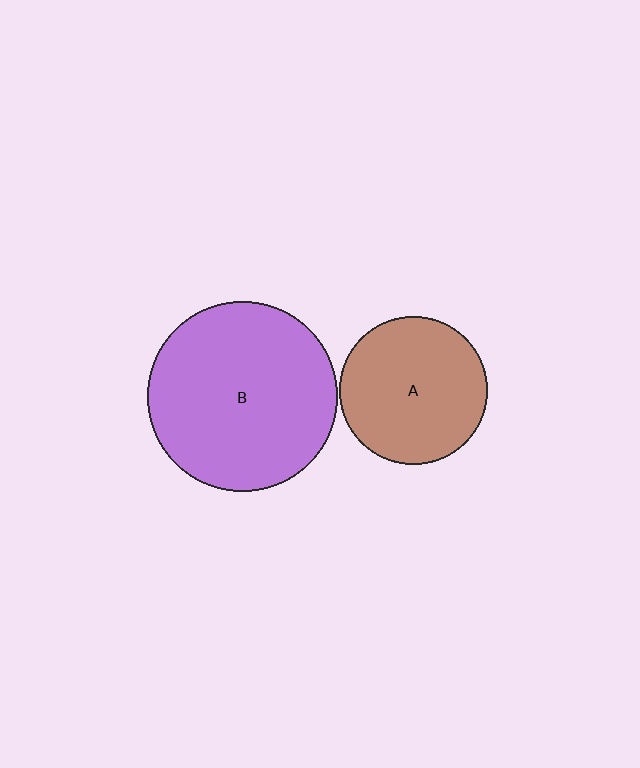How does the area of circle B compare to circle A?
Approximately 1.6 times.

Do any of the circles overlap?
No, none of the circles overlap.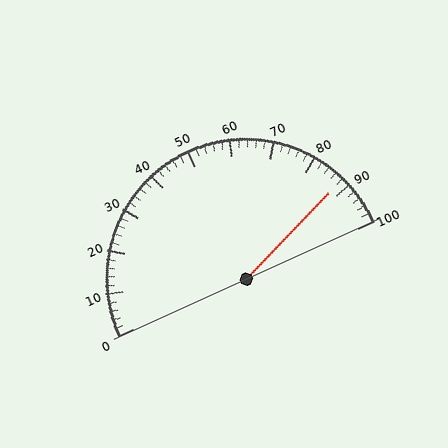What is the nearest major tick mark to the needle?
The nearest major tick mark is 90.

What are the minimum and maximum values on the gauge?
The gauge ranges from 0 to 100.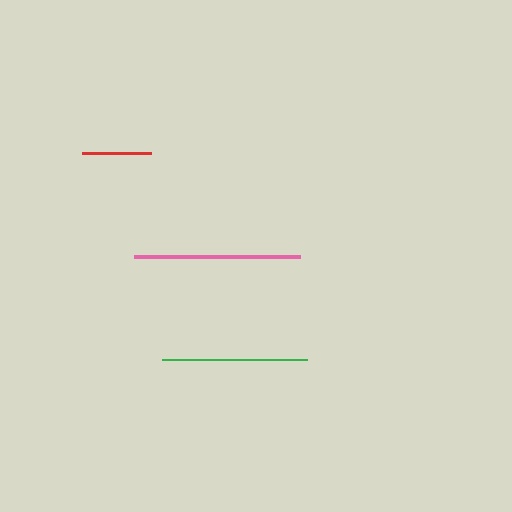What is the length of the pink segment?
The pink segment is approximately 166 pixels long.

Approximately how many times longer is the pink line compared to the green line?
The pink line is approximately 1.1 times the length of the green line.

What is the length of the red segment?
The red segment is approximately 68 pixels long.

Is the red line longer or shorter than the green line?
The green line is longer than the red line.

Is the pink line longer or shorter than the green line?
The pink line is longer than the green line.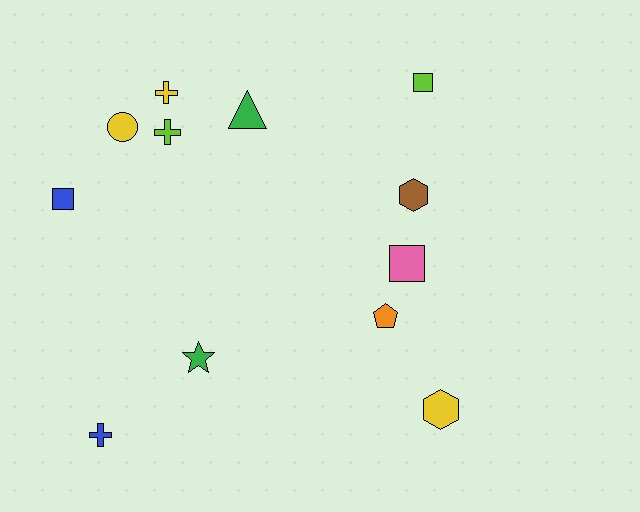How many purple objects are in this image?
There are no purple objects.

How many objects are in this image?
There are 12 objects.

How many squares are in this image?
There are 3 squares.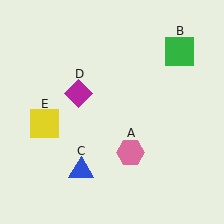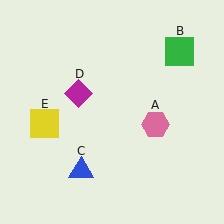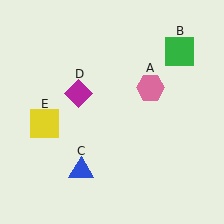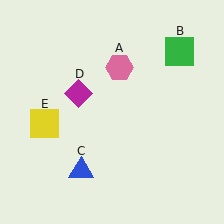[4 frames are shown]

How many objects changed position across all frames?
1 object changed position: pink hexagon (object A).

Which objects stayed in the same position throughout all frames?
Green square (object B) and blue triangle (object C) and magenta diamond (object D) and yellow square (object E) remained stationary.